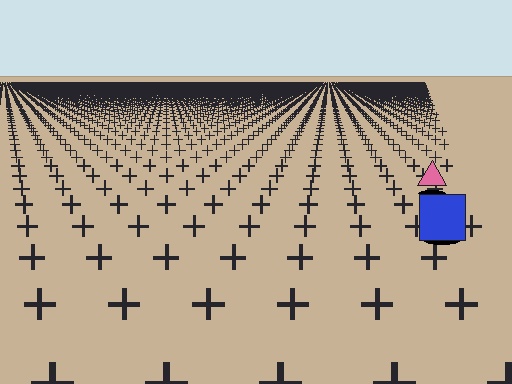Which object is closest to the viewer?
The blue square is closest. The texture marks near it are larger and more spread out.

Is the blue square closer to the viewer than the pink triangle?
Yes. The blue square is closer — you can tell from the texture gradient: the ground texture is coarser near it.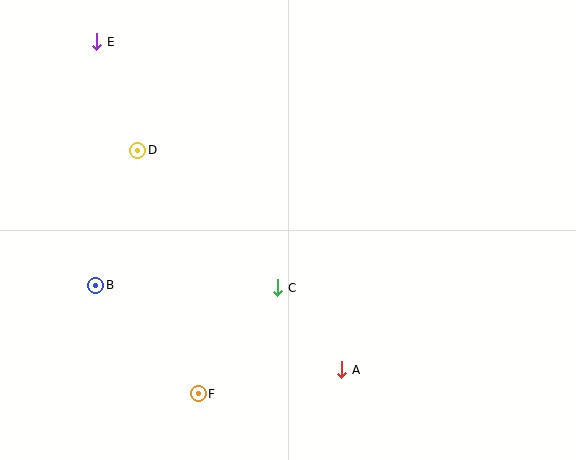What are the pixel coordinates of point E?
Point E is at (97, 42).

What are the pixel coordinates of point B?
Point B is at (95, 285).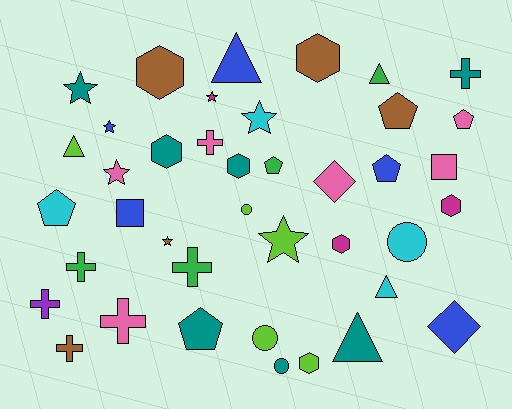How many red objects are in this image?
There are no red objects.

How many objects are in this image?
There are 40 objects.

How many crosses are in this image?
There are 7 crosses.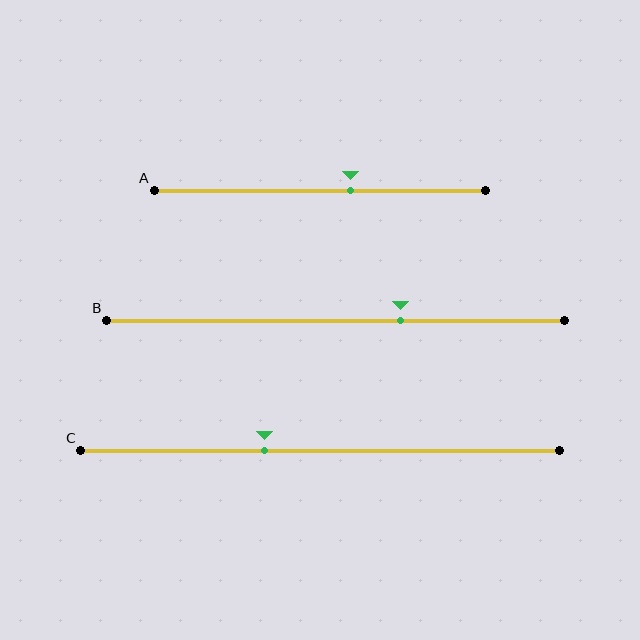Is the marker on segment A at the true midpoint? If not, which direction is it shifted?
No, the marker on segment A is shifted to the right by about 9% of the segment length.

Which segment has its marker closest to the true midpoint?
Segment A has its marker closest to the true midpoint.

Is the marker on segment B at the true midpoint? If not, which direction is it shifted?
No, the marker on segment B is shifted to the right by about 14% of the segment length.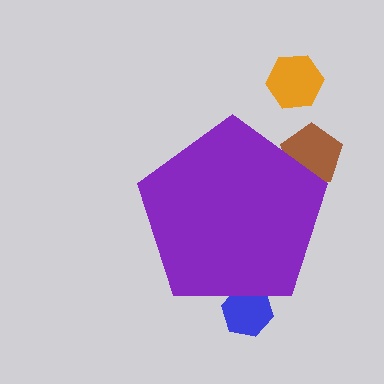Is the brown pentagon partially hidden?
Yes, the brown pentagon is partially hidden behind the purple pentagon.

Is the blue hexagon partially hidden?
Yes, the blue hexagon is partially hidden behind the purple pentagon.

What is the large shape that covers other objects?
A purple pentagon.